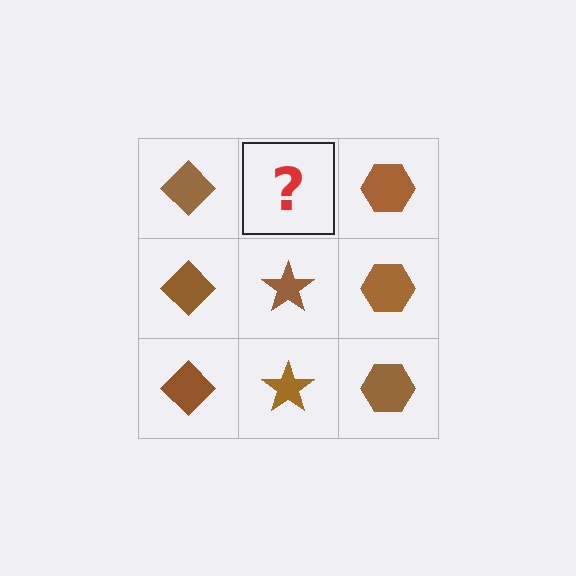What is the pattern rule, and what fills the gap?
The rule is that each column has a consistent shape. The gap should be filled with a brown star.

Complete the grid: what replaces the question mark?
The question mark should be replaced with a brown star.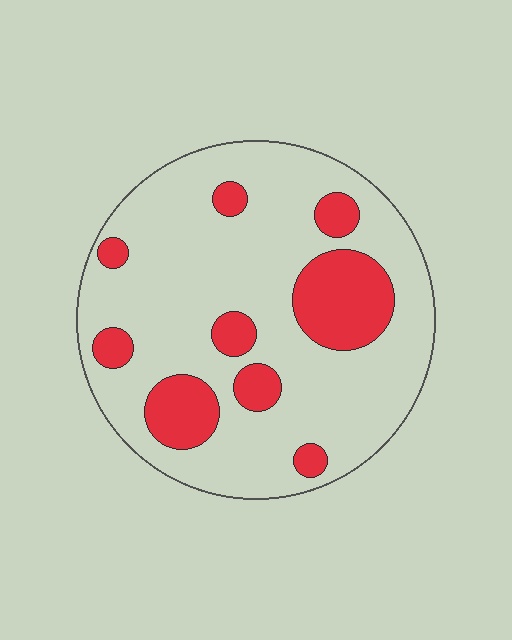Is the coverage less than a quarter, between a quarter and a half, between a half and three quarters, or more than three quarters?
Less than a quarter.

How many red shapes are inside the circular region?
9.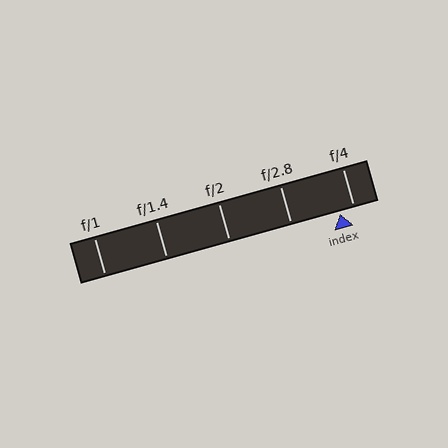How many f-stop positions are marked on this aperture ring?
There are 5 f-stop positions marked.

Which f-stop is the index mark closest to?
The index mark is closest to f/4.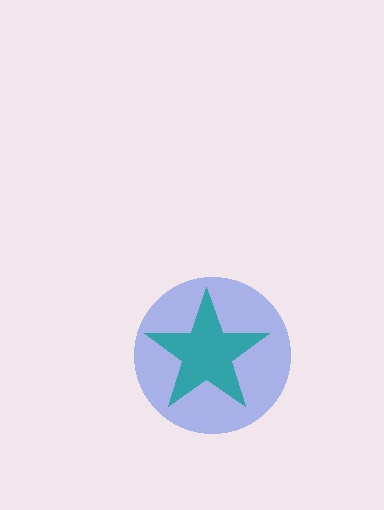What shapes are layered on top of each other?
The layered shapes are: a blue circle, a teal star.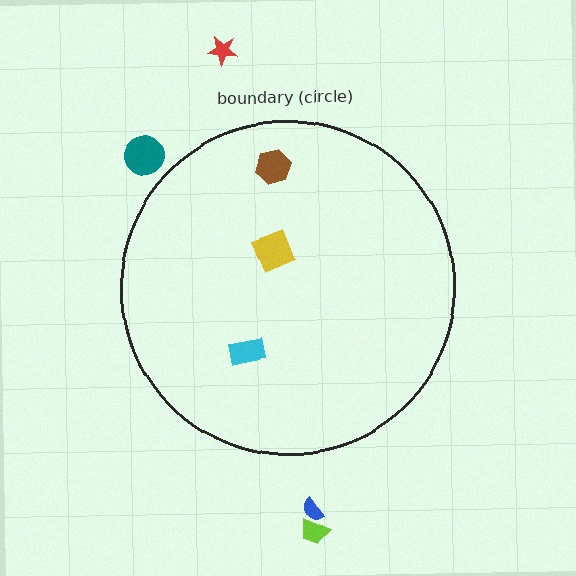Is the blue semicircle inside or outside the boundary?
Outside.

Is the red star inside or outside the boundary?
Outside.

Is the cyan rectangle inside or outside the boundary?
Inside.